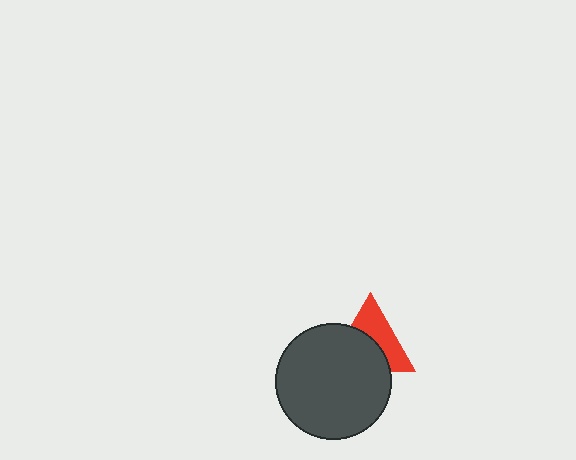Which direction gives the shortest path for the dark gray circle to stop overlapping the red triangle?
Moving down gives the shortest separation.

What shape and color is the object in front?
The object in front is a dark gray circle.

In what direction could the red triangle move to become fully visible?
The red triangle could move up. That would shift it out from behind the dark gray circle entirely.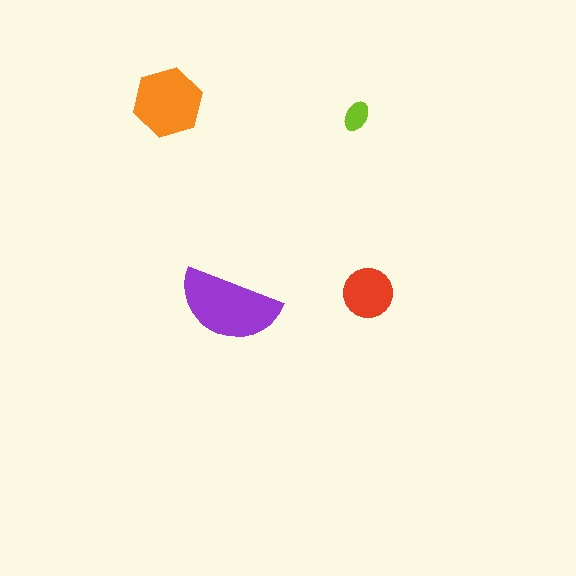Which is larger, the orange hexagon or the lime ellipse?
The orange hexagon.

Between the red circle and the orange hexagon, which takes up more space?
The orange hexagon.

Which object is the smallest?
The lime ellipse.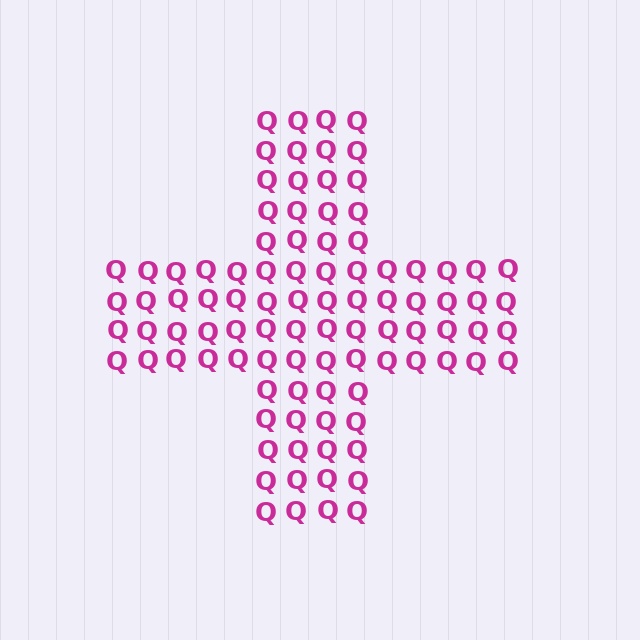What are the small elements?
The small elements are letter Q's.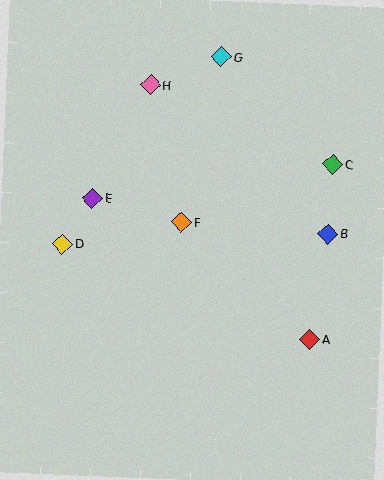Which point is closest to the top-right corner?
Point G is closest to the top-right corner.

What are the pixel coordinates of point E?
Point E is at (92, 198).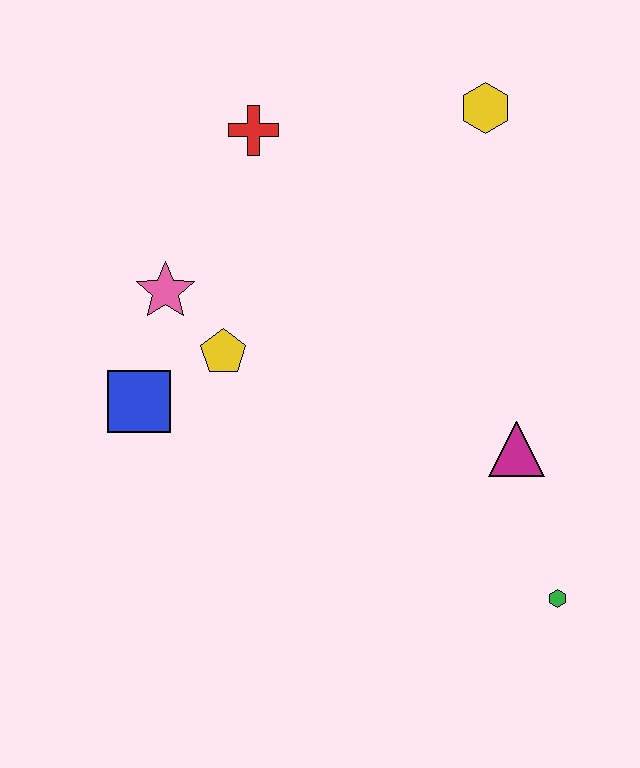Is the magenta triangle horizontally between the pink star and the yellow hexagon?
No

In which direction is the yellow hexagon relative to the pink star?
The yellow hexagon is to the right of the pink star.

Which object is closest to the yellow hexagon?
The red cross is closest to the yellow hexagon.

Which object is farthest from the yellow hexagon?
The green hexagon is farthest from the yellow hexagon.